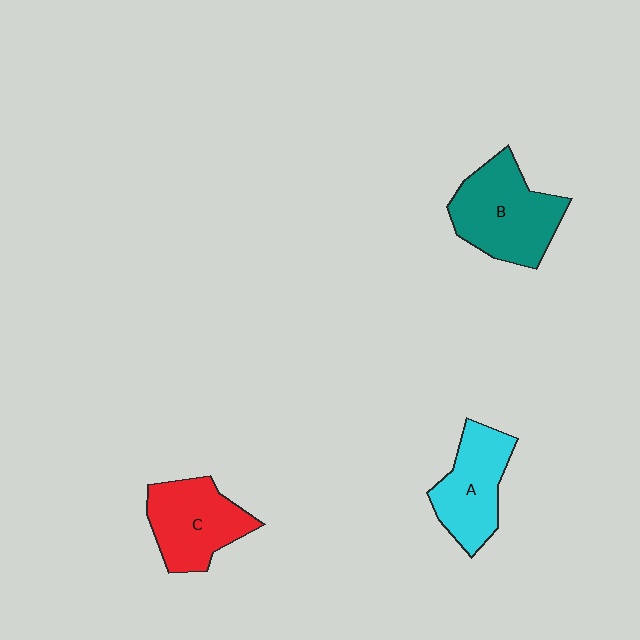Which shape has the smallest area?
Shape A (cyan).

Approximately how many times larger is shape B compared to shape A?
Approximately 1.3 times.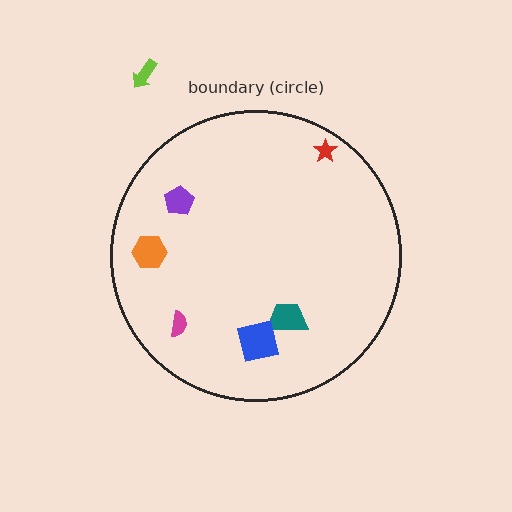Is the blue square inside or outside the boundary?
Inside.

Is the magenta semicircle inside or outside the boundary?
Inside.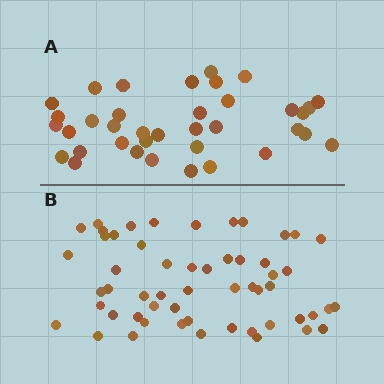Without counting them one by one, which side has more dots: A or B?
Region B (the bottom region) has more dots.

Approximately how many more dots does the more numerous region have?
Region B has approximately 20 more dots than region A.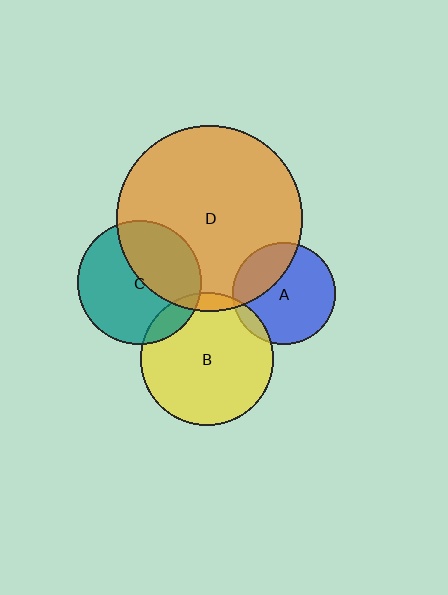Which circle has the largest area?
Circle D (orange).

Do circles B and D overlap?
Yes.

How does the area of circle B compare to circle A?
Approximately 1.7 times.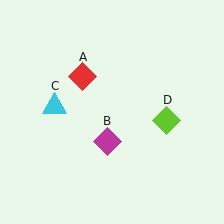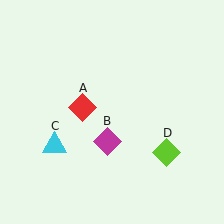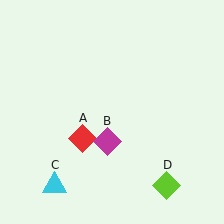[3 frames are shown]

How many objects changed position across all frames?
3 objects changed position: red diamond (object A), cyan triangle (object C), lime diamond (object D).